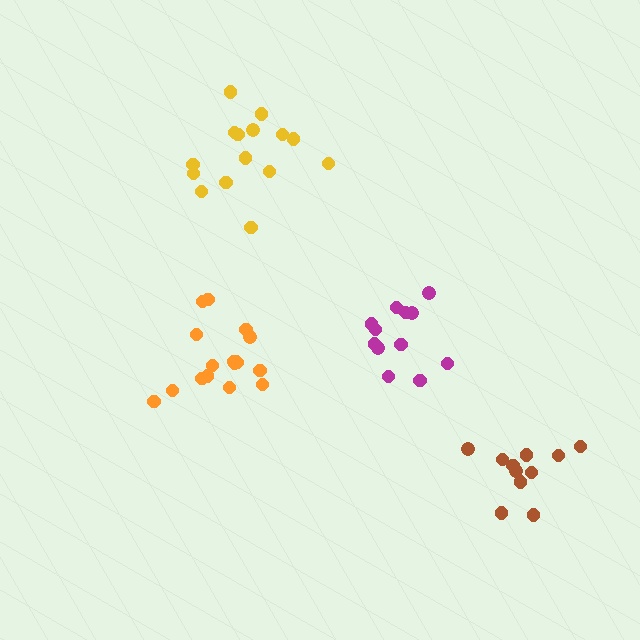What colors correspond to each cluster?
The clusters are colored: yellow, orange, magenta, brown.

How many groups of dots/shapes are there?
There are 4 groups.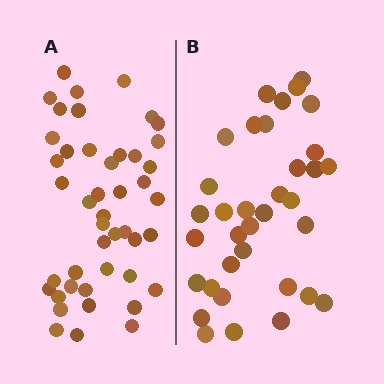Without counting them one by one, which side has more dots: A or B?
Region A (the left region) has more dots.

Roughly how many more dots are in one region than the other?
Region A has roughly 10 or so more dots than region B.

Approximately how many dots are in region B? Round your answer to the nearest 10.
About 40 dots. (The exact count is 35, which rounds to 40.)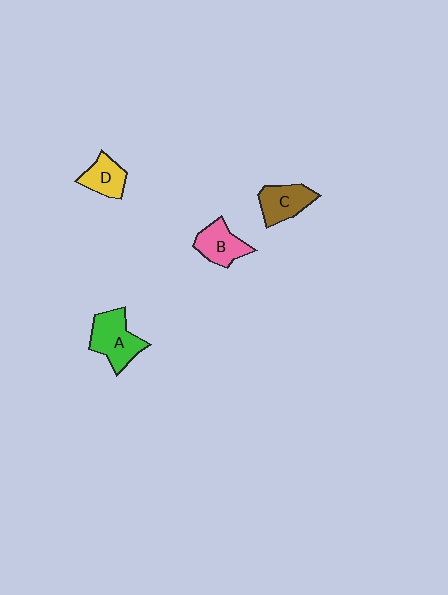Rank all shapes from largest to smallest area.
From largest to smallest: A (green), C (brown), B (pink), D (yellow).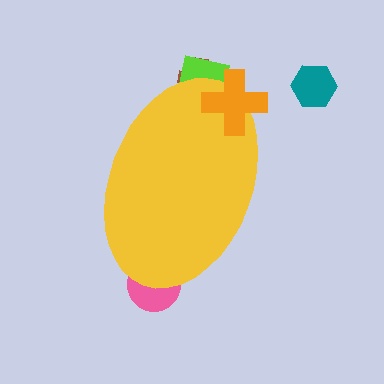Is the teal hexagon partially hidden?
No, the teal hexagon is fully visible.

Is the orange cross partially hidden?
No, the orange cross is fully visible.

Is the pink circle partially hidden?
Yes, the pink circle is partially hidden behind the yellow ellipse.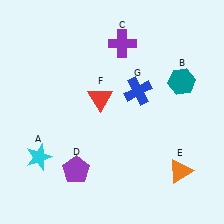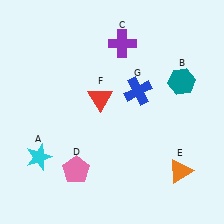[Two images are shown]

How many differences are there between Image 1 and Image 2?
There is 1 difference between the two images.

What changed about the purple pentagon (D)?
In Image 1, D is purple. In Image 2, it changed to pink.